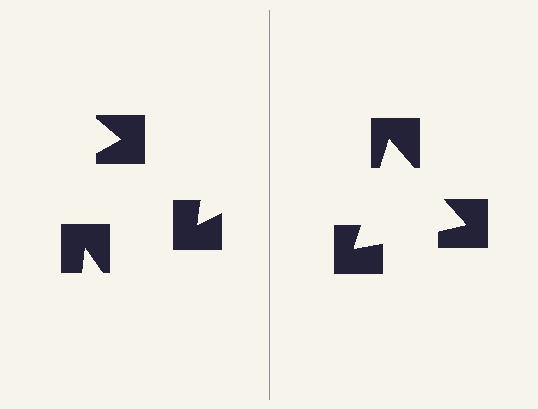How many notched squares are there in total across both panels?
6 — 3 on each side.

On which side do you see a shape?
An illusory triangle appears on the right side. On the left side the wedge cuts are rotated, so no coherent shape forms.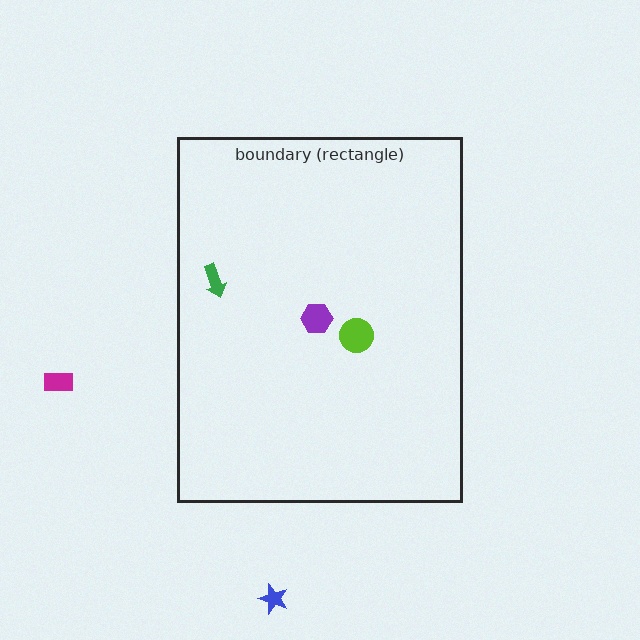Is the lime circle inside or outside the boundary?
Inside.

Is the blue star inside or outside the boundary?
Outside.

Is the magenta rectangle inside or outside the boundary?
Outside.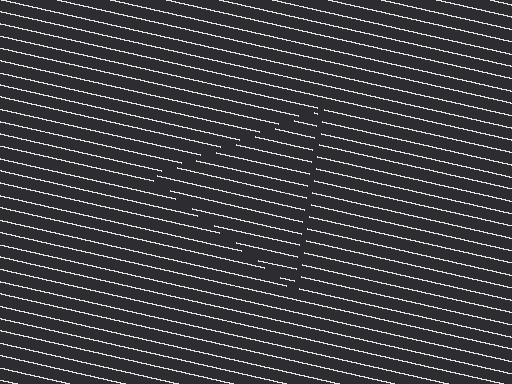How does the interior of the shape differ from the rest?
The interior of the shape contains the same grating, shifted by half a period — the contour is defined by the phase discontinuity where line-ends from the inner and outer gratings abut.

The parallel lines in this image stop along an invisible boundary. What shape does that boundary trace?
An illusory triangle. The interior of the shape contains the same grating, shifted by half a period — the contour is defined by the phase discontinuity where line-ends from the inner and outer gratings abut.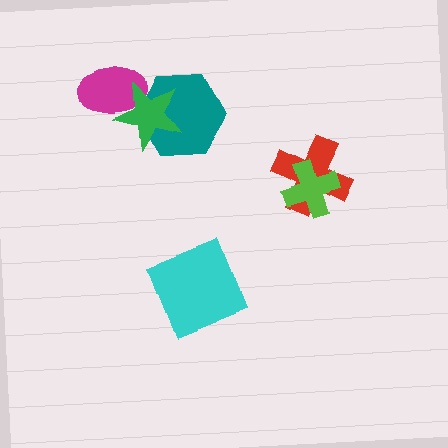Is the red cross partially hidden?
Yes, it is partially covered by another shape.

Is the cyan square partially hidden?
No, no other shape covers it.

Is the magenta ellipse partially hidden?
Yes, it is partially covered by another shape.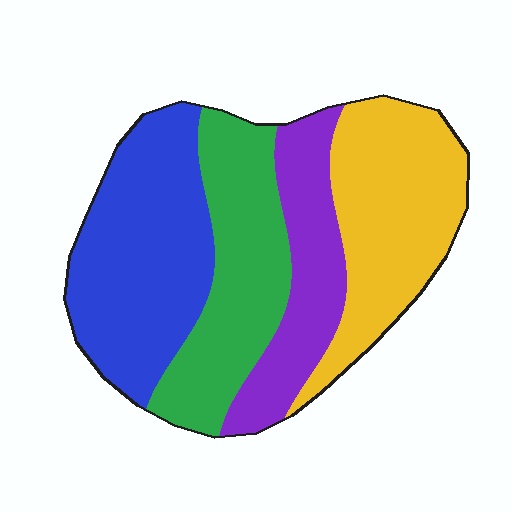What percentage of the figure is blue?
Blue takes up about one third (1/3) of the figure.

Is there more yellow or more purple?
Yellow.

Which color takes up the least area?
Purple, at roughly 20%.